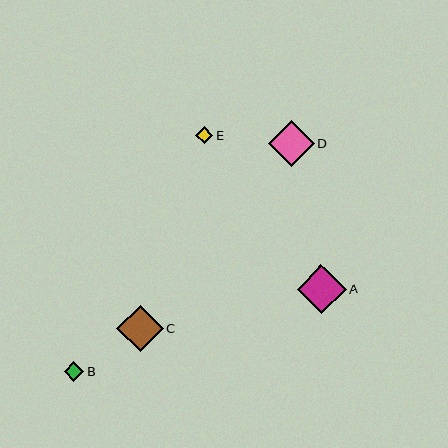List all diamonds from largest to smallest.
From largest to smallest: A, C, D, B, E.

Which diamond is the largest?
Diamond A is the largest with a size of approximately 49 pixels.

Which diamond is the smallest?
Diamond E is the smallest with a size of approximately 17 pixels.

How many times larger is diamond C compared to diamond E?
Diamond C is approximately 2.7 times the size of diamond E.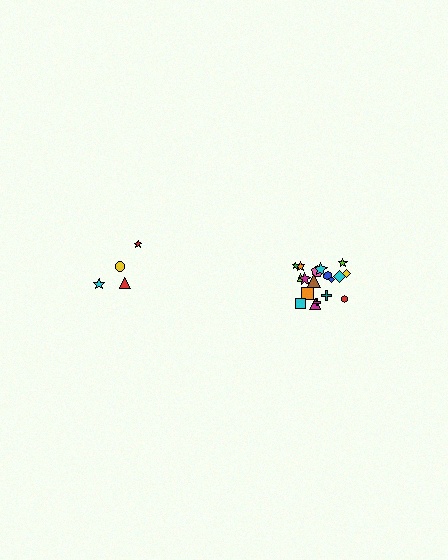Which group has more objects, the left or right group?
The right group.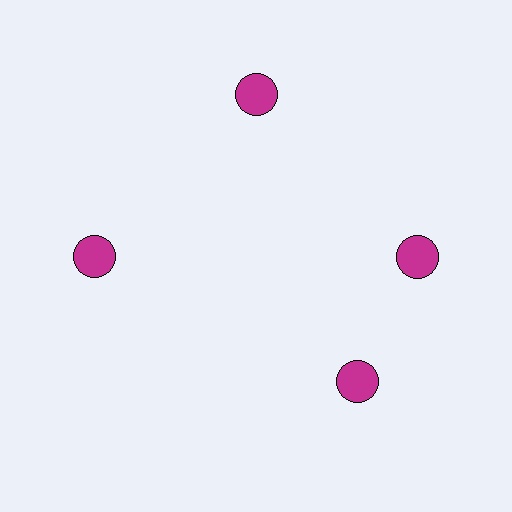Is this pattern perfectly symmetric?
No. The 4 magenta circles are arranged in a ring, but one element near the 6 o'clock position is rotated out of alignment along the ring, breaking the 4-fold rotational symmetry.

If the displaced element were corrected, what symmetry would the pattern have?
It would have 4-fold rotational symmetry — the pattern would map onto itself every 90 degrees.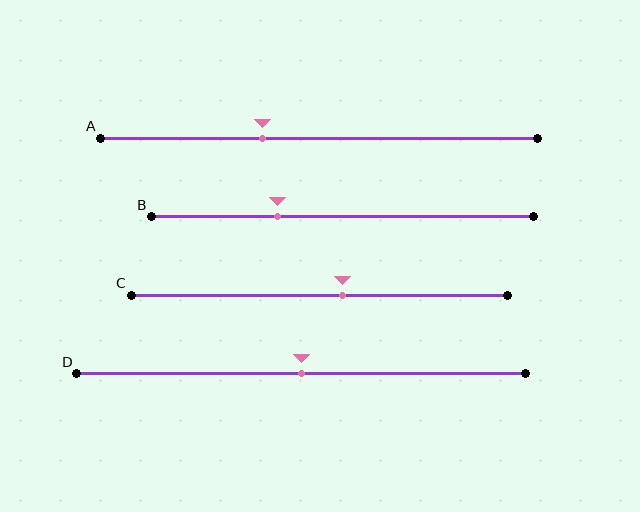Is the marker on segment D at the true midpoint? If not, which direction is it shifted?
Yes, the marker on segment D is at the true midpoint.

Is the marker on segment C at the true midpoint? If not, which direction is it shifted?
No, the marker on segment C is shifted to the right by about 6% of the segment length.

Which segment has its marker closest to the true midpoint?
Segment D has its marker closest to the true midpoint.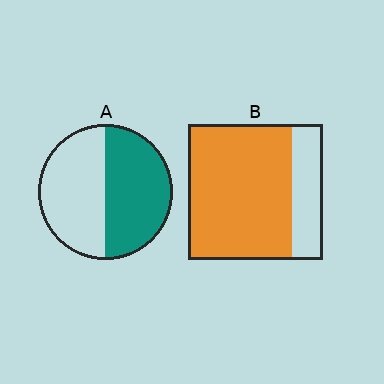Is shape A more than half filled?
Roughly half.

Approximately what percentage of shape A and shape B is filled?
A is approximately 50% and B is approximately 75%.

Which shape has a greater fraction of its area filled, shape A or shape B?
Shape B.